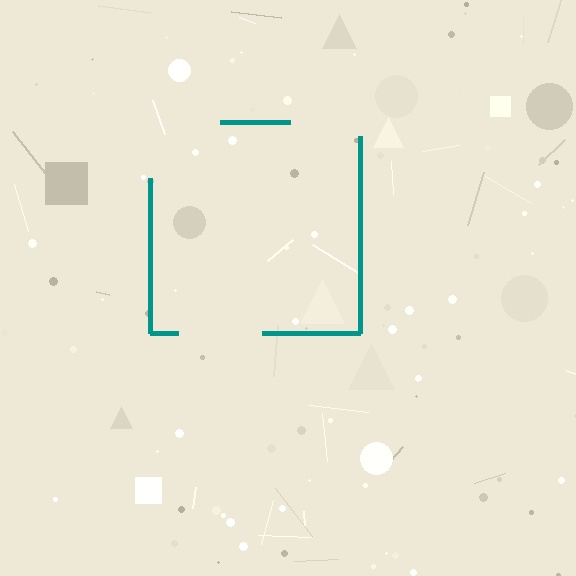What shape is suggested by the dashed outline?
The dashed outline suggests a square.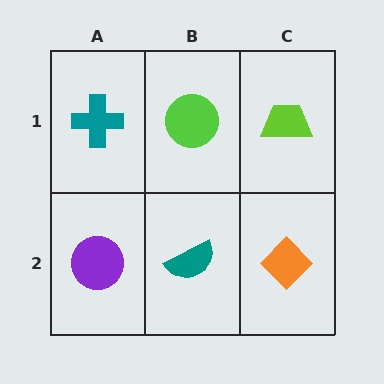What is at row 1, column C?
A lime trapezoid.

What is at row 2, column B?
A teal semicircle.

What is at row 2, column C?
An orange diamond.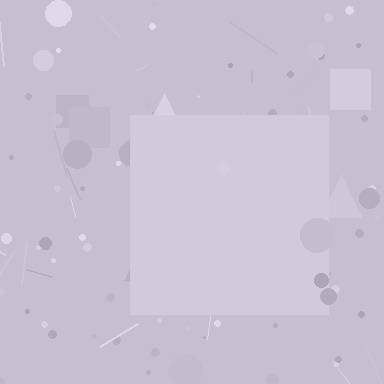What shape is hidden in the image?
A square is hidden in the image.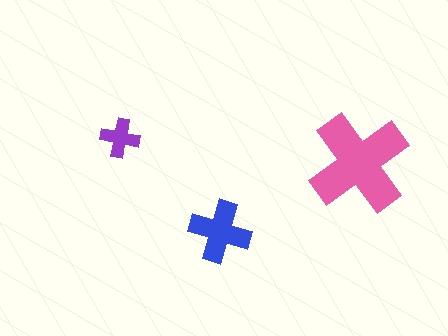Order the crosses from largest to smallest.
the pink one, the blue one, the purple one.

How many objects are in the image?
There are 3 objects in the image.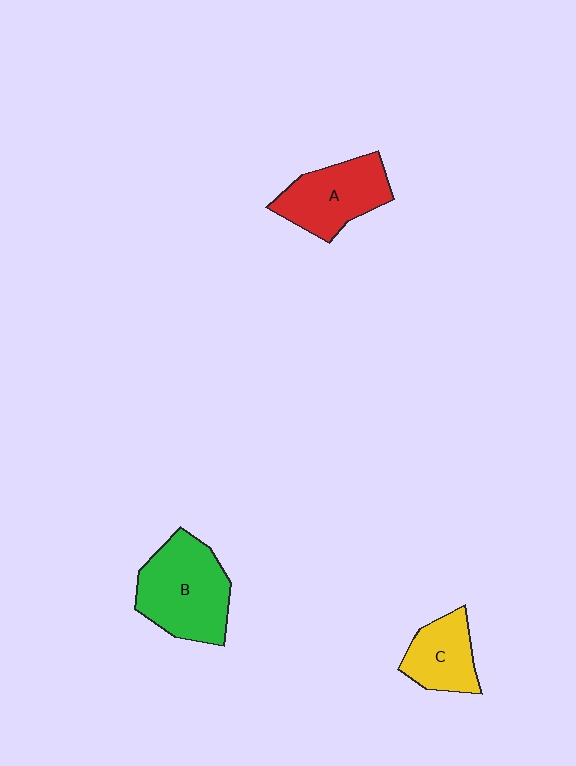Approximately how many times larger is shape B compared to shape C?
Approximately 1.7 times.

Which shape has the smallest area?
Shape C (yellow).